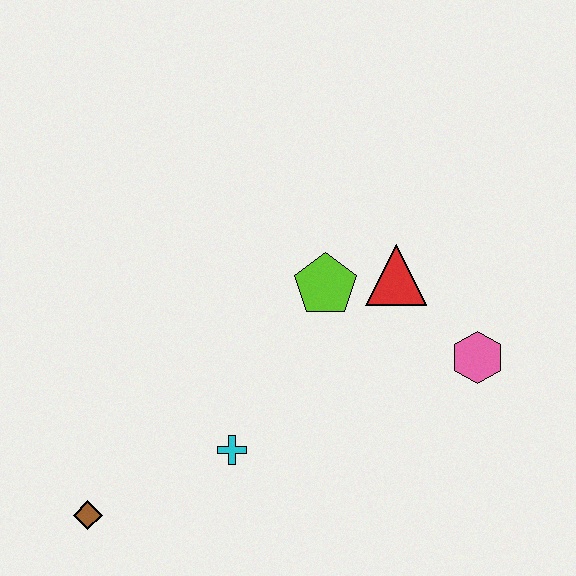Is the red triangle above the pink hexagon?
Yes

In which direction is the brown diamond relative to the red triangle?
The brown diamond is to the left of the red triangle.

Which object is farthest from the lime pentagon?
The brown diamond is farthest from the lime pentagon.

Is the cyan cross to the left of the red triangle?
Yes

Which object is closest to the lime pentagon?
The red triangle is closest to the lime pentagon.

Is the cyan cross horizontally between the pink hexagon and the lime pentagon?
No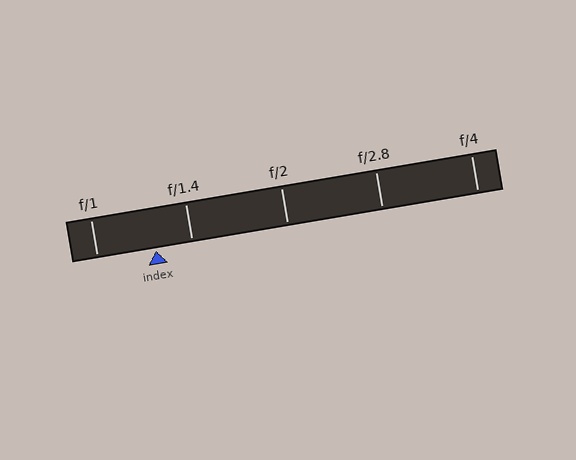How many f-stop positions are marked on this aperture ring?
There are 5 f-stop positions marked.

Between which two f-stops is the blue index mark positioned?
The index mark is between f/1 and f/1.4.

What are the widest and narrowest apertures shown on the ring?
The widest aperture shown is f/1 and the narrowest is f/4.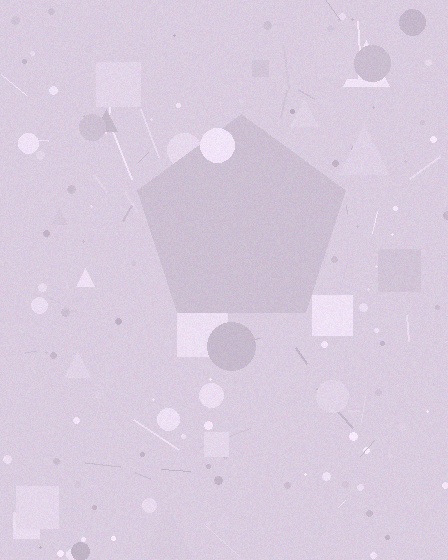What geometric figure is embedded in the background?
A pentagon is embedded in the background.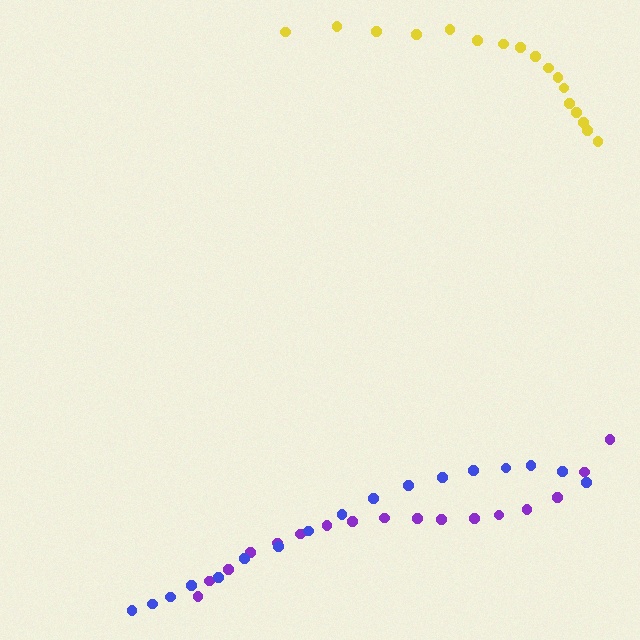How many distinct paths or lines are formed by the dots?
There are 3 distinct paths.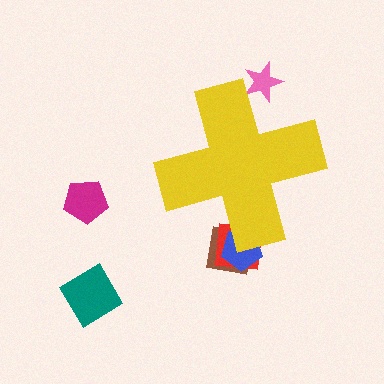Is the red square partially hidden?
Yes, the red square is partially hidden behind the yellow cross.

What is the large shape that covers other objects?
A yellow cross.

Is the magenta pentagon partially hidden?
No, the magenta pentagon is fully visible.